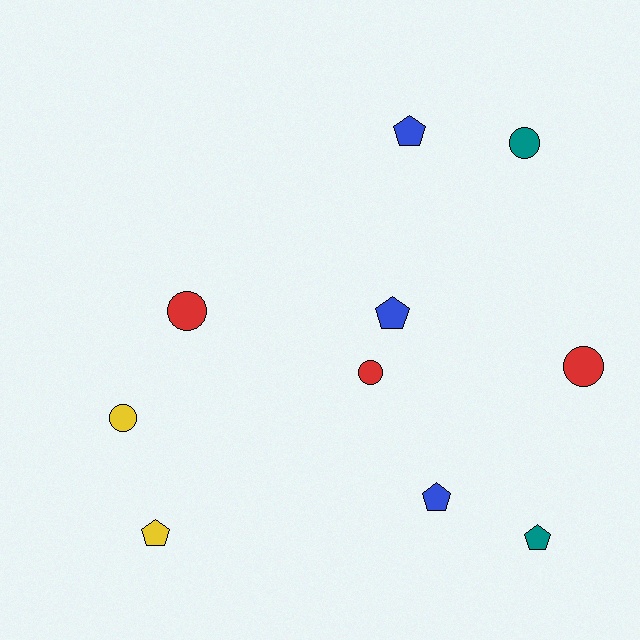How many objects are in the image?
There are 10 objects.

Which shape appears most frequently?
Pentagon, with 5 objects.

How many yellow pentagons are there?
There is 1 yellow pentagon.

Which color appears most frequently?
Blue, with 3 objects.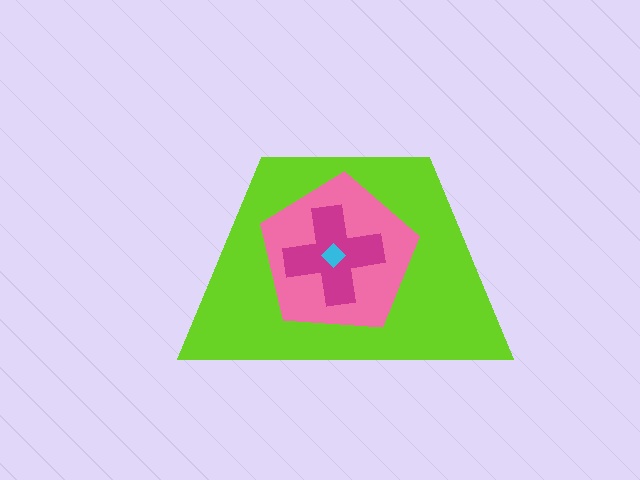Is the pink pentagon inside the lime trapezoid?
Yes.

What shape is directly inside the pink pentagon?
The magenta cross.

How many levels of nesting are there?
4.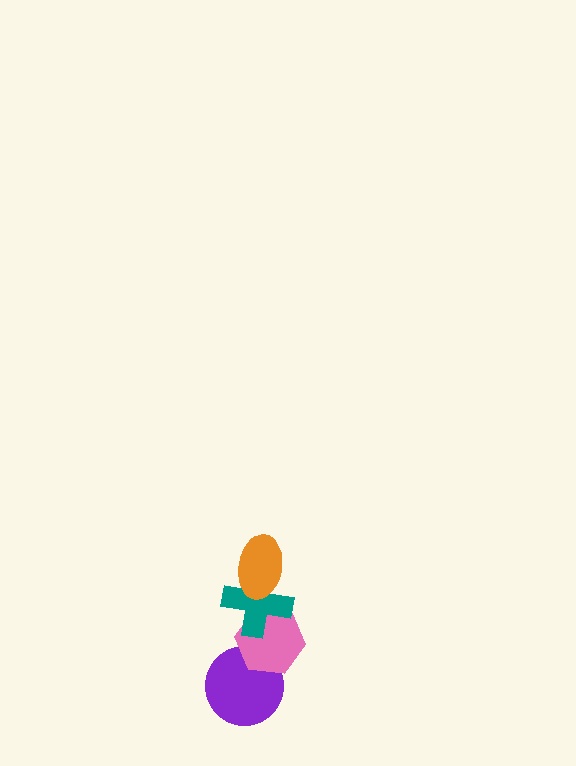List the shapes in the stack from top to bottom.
From top to bottom: the orange ellipse, the teal cross, the pink hexagon, the purple circle.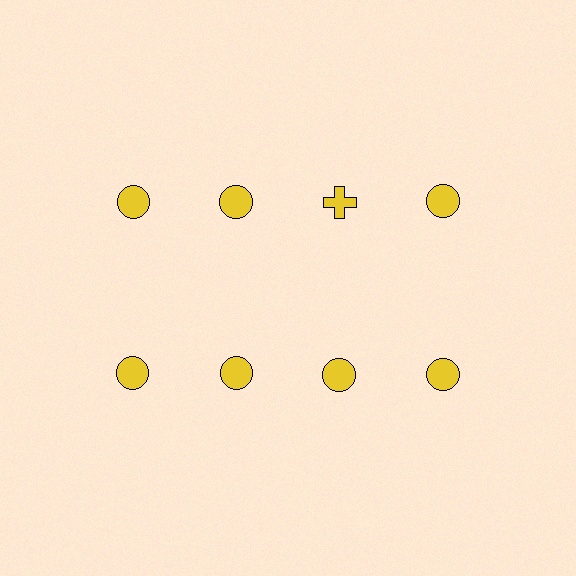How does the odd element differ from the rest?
It has a different shape: cross instead of circle.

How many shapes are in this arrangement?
There are 8 shapes arranged in a grid pattern.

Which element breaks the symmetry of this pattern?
The yellow cross in the top row, center column breaks the symmetry. All other shapes are yellow circles.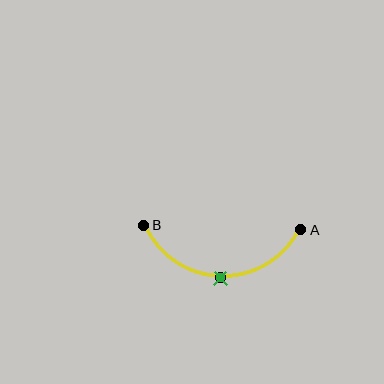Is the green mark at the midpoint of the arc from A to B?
Yes. The green mark lies on the arc at equal arc-length from both A and B — it is the arc midpoint.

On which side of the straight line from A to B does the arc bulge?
The arc bulges below the straight line connecting A and B.